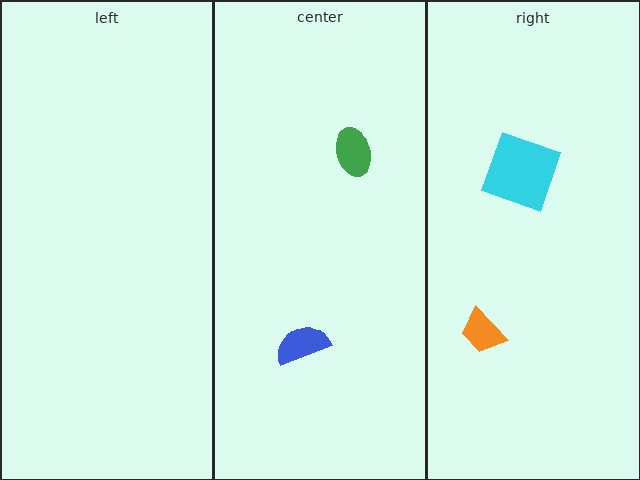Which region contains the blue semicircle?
The center region.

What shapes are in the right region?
The cyan square, the orange trapezoid.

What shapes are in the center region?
The green ellipse, the blue semicircle.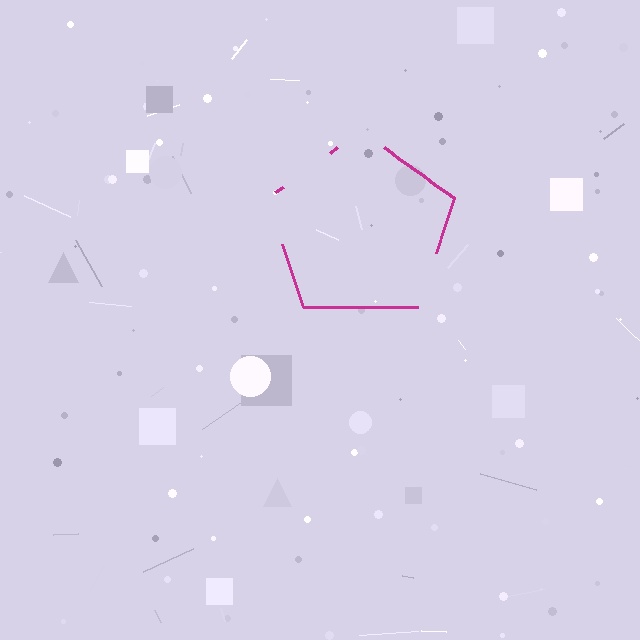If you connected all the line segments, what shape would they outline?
They would outline a pentagon.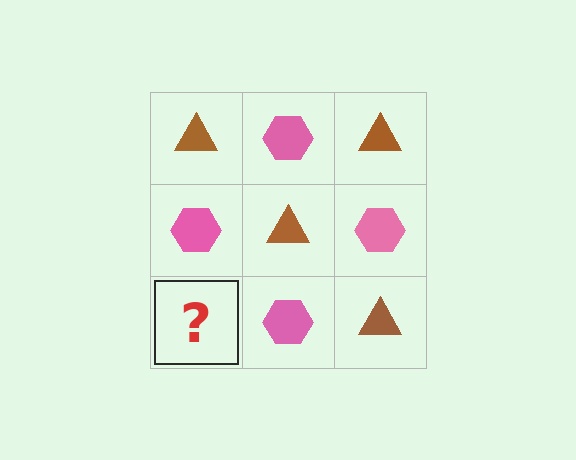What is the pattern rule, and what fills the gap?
The rule is that it alternates brown triangle and pink hexagon in a checkerboard pattern. The gap should be filled with a brown triangle.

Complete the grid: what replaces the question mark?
The question mark should be replaced with a brown triangle.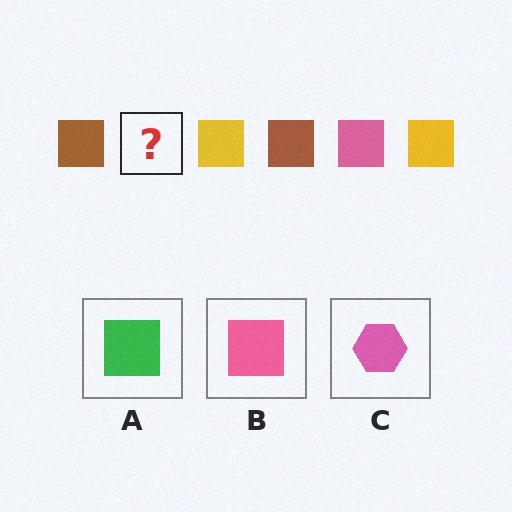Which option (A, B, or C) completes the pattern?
B.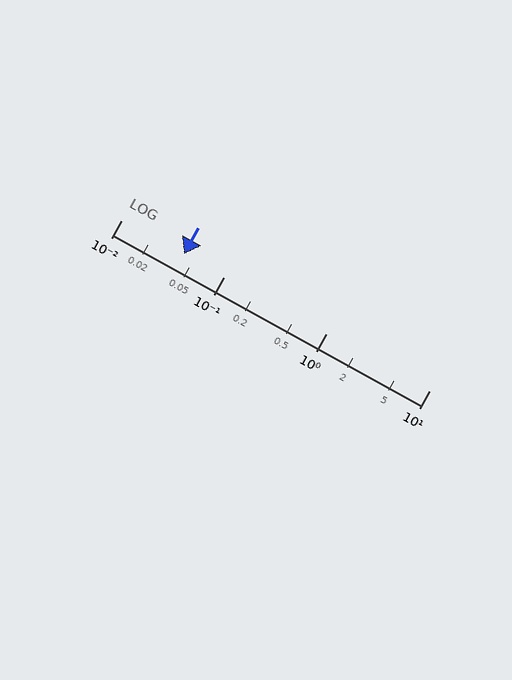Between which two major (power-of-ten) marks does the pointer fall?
The pointer is between 0.01 and 0.1.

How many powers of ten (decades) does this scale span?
The scale spans 3 decades, from 0.01 to 10.